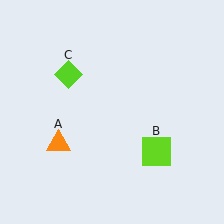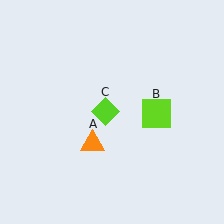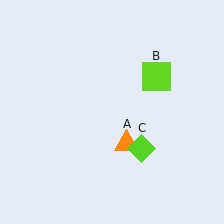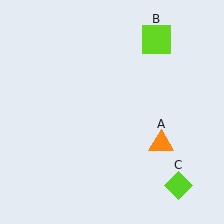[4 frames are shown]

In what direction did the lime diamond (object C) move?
The lime diamond (object C) moved down and to the right.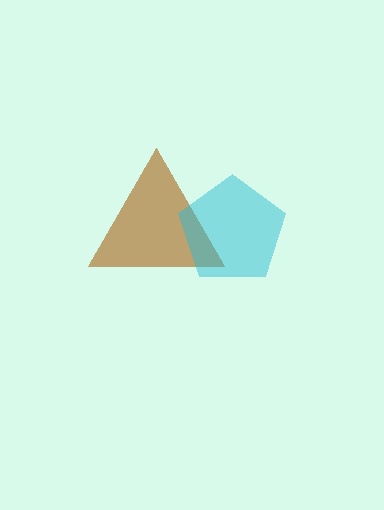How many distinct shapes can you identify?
There are 2 distinct shapes: a brown triangle, a cyan pentagon.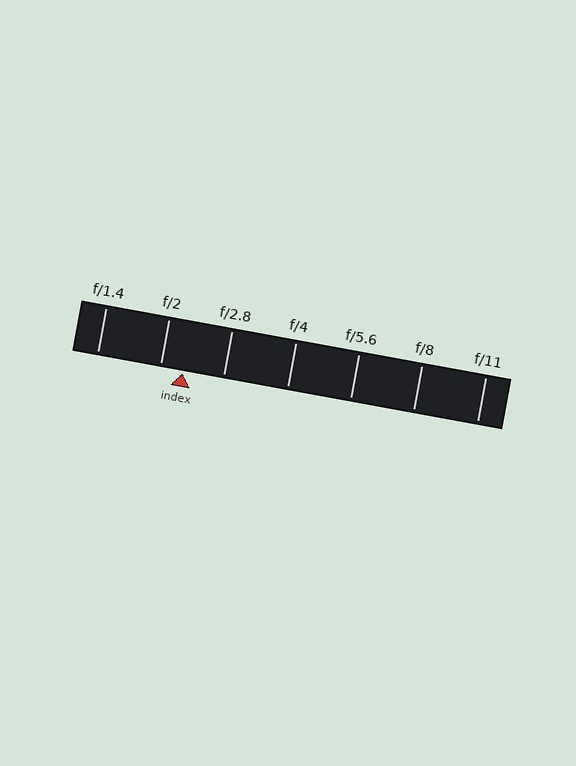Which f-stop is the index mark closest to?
The index mark is closest to f/2.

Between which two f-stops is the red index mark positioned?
The index mark is between f/2 and f/2.8.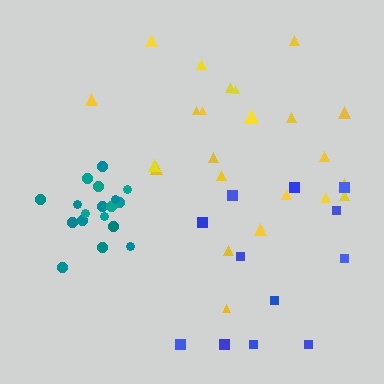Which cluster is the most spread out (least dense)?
Blue.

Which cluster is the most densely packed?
Teal.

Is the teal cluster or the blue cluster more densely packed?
Teal.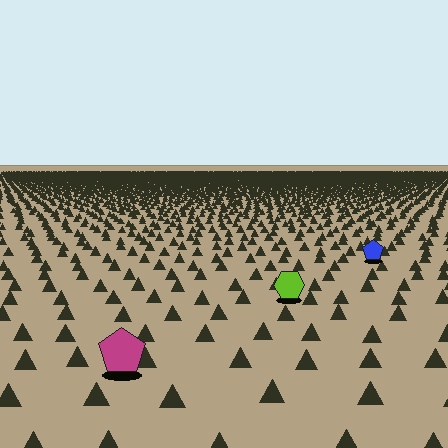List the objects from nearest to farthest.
From nearest to farthest: the magenta pentagon, the lime hexagon, the blue pentagon.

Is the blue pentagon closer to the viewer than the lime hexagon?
No. The lime hexagon is closer — you can tell from the texture gradient: the ground texture is coarser near it.